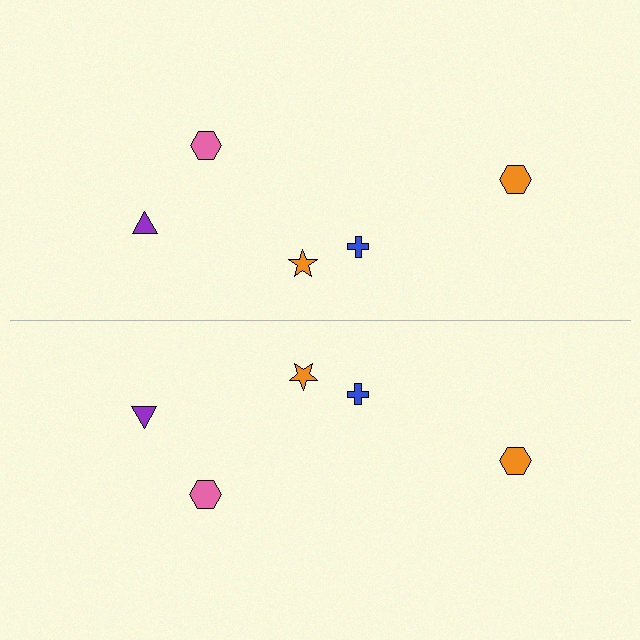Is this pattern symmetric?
Yes, this pattern has bilateral (reflection) symmetry.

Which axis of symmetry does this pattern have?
The pattern has a horizontal axis of symmetry running through the center of the image.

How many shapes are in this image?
There are 10 shapes in this image.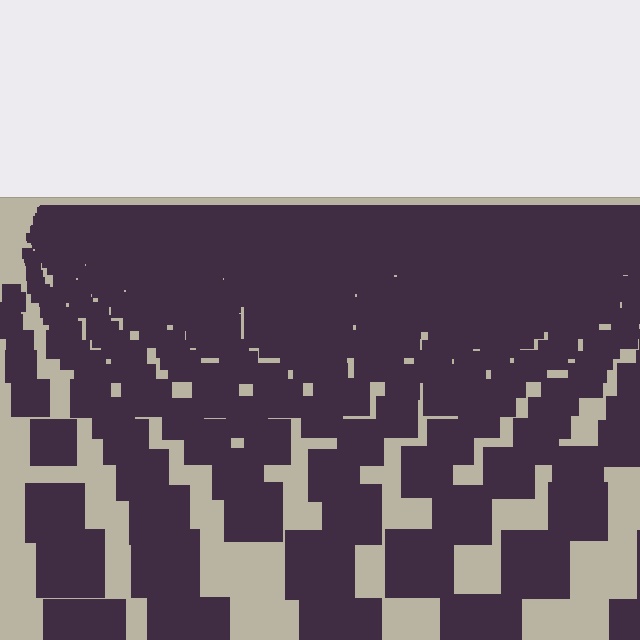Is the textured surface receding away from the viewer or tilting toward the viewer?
The surface is receding away from the viewer. Texture elements get smaller and denser toward the top.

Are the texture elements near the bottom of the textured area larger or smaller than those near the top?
Larger. Near the bottom, elements are closer to the viewer and appear at a bigger on-screen size.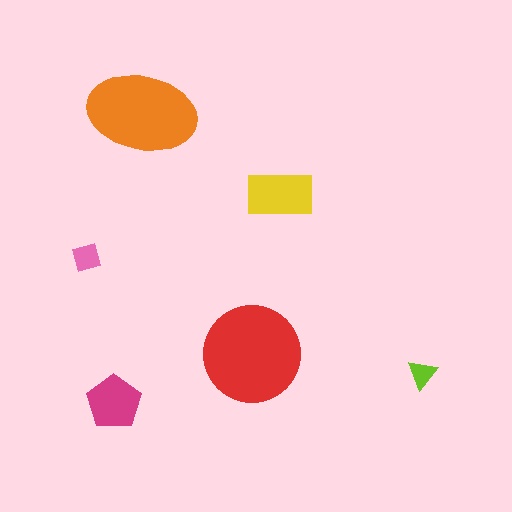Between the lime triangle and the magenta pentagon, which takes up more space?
The magenta pentagon.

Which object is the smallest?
The lime triangle.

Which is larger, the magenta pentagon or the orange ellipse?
The orange ellipse.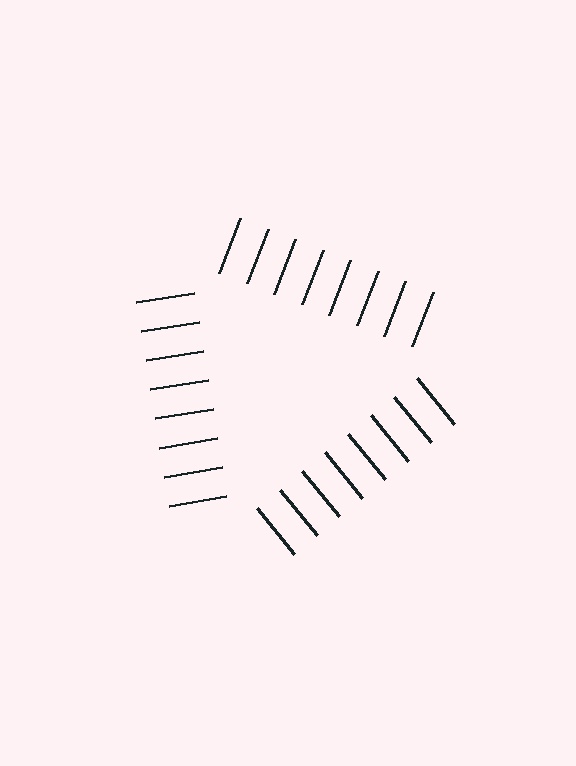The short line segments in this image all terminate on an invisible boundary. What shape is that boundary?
An illusory triangle — the line segments terminate on its edges but no continuous stroke is drawn.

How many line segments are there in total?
24 — 8 along each of the 3 edges.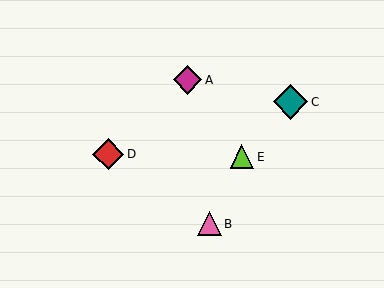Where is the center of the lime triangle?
The center of the lime triangle is at (242, 157).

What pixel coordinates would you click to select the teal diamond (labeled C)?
Click at (291, 102) to select the teal diamond C.